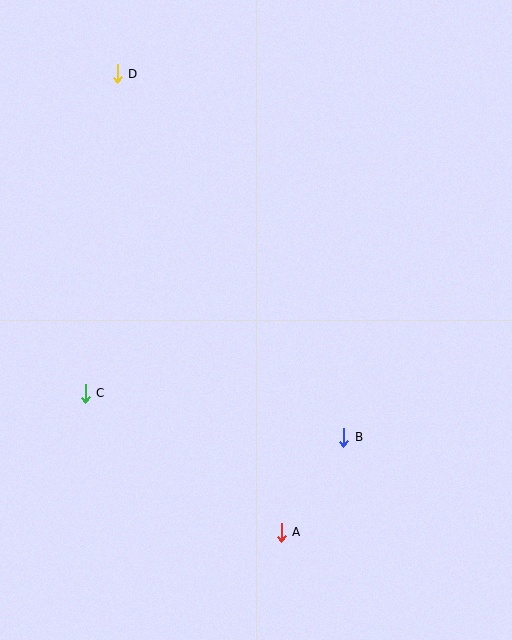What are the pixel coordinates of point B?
Point B is at (344, 437).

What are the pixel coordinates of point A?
Point A is at (281, 532).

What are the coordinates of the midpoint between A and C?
The midpoint between A and C is at (183, 463).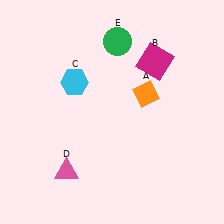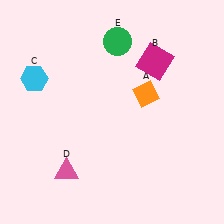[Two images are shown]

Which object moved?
The cyan hexagon (C) moved left.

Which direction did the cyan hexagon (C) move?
The cyan hexagon (C) moved left.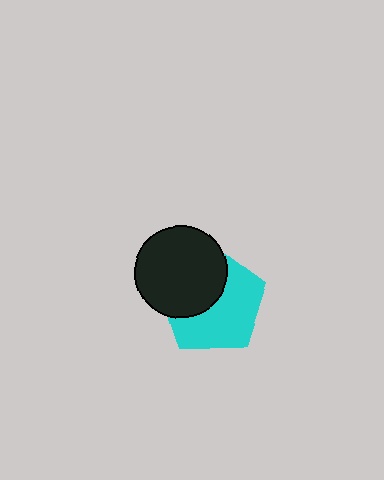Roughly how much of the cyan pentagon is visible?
About half of it is visible (roughly 57%).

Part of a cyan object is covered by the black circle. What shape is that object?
It is a pentagon.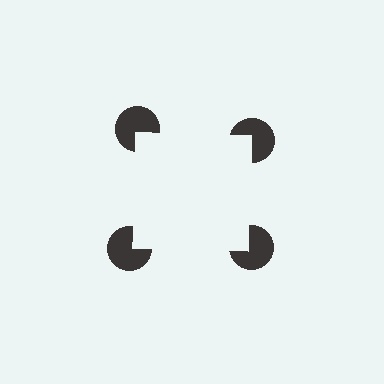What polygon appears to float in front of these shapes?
An illusory square — its edges are inferred from the aligned wedge cuts in the pac-man discs, not physically drawn.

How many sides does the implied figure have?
4 sides.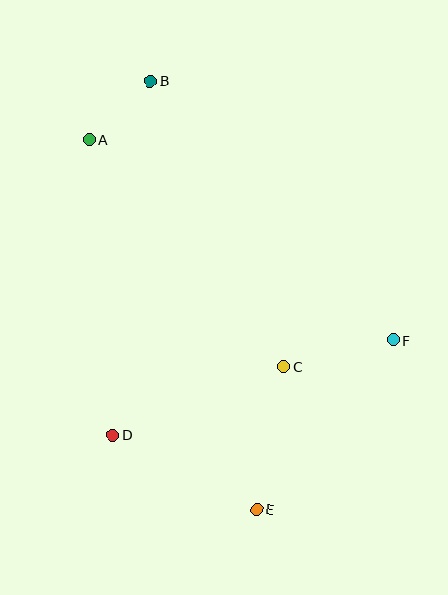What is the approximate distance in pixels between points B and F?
The distance between B and F is approximately 355 pixels.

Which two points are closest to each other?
Points A and B are closest to each other.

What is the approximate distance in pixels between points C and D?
The distance between C and D is approximately 184 pixels.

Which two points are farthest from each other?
Points B and E are farthest from each other.